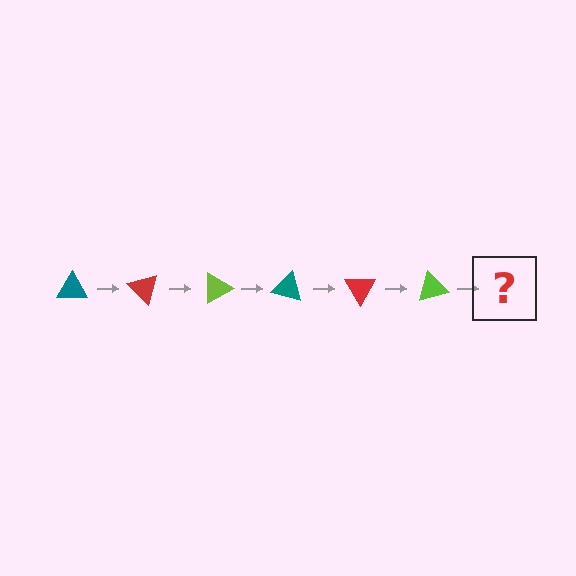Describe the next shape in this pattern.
It should be a teal triangle, rotated 270 degrees from the start.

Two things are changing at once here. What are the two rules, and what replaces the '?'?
The two rules are that it rotates 45 degrees each step and the color cycles through teal, red, and lime. The '?' should be a teal triangle, rotated 270 degrees from the start.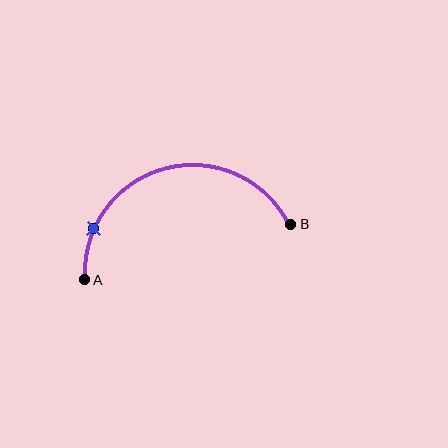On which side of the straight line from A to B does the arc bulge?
The arc bulges above the straight line connecting A and B.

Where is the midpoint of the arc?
The arc midpoint is the point on the curve farthest from the straight line joining A and B. It sits above that line.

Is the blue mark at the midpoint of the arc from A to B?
No. The blue mark lies on the arc but is closer to endpoint A. The arc midpoint would be at the point on the curve equidistant along the arc from both A and B.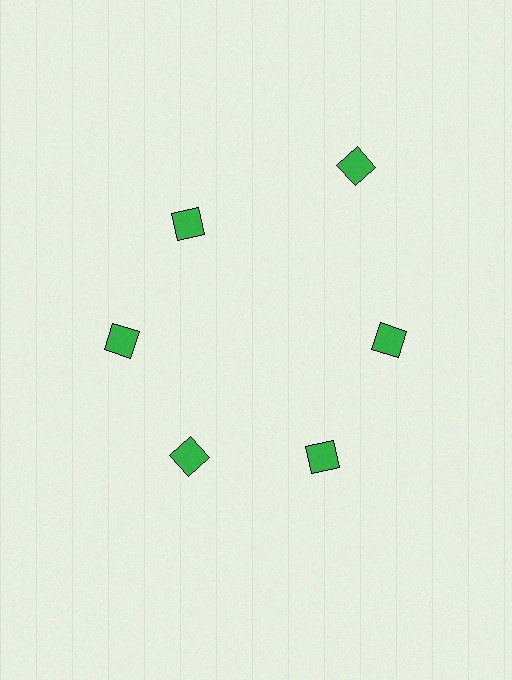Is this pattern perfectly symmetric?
No. The 6 green diamonds are arranged in a ring, but one element near the 1 o'clock position is pushed outward from the center, breaking the 6-fold rotational symmetry.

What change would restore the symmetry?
The symmetry would be restored by moving it inward, back onto the ring so that all 6 diamonds sit at equal angles and equal distance from the center.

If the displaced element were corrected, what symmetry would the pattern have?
It would have 6-fold rotational symmetry — the pattern would map onto itself every 60 degrees.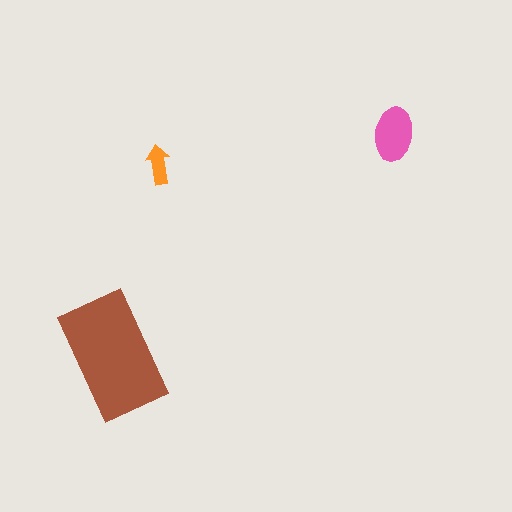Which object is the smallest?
The orange arrow.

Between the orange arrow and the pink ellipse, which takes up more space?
The pink ellipse.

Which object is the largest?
The brown rectangle.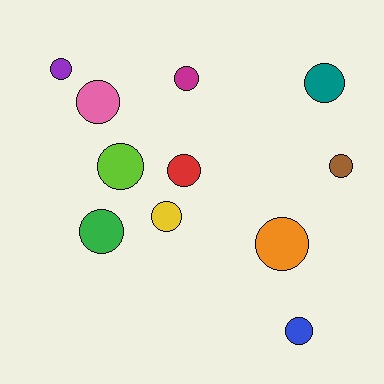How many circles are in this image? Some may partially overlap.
There are 11 circles.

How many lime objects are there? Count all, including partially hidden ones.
There is 1 lime object.